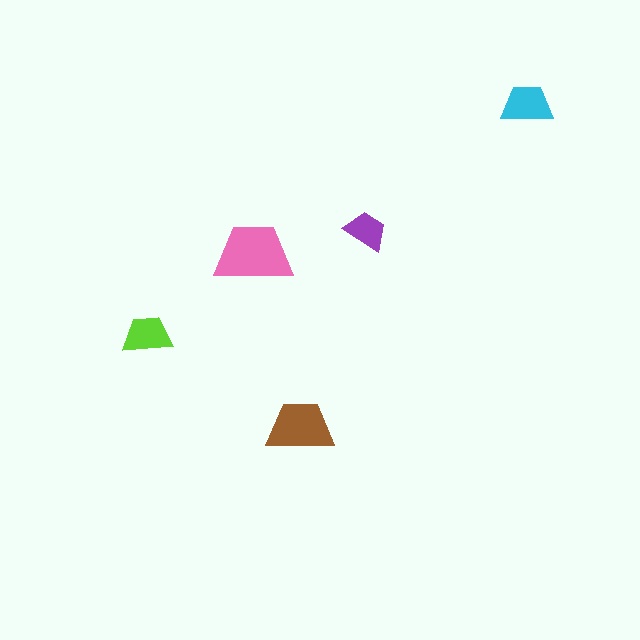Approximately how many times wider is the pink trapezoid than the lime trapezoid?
About 1.5 times wider.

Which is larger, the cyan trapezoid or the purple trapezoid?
The cyan one.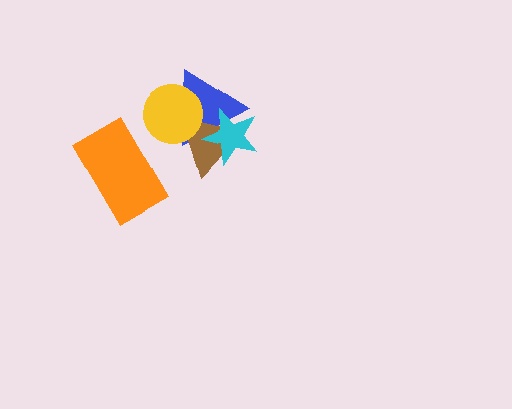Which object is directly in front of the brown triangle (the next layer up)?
The yellow circle is directly in front of the brown triangle.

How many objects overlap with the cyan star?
2 objects overlap with the cyan star.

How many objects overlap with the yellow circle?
2 objects overlap with the yellow circle.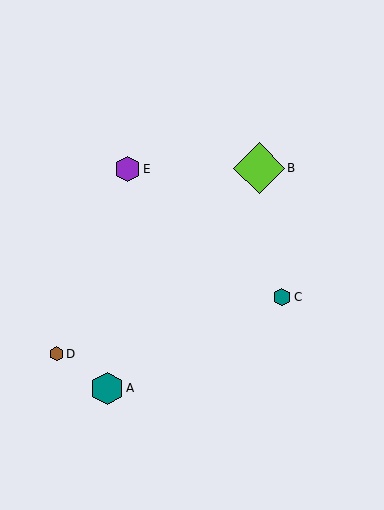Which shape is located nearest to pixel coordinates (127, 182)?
The purple hexagon (labeled E) at (127, 169) is nearest to that location.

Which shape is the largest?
The lime diamond (labeled B) is the largest.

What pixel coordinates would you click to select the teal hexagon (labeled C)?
Click at (282, 297) to select the teal hexagon C.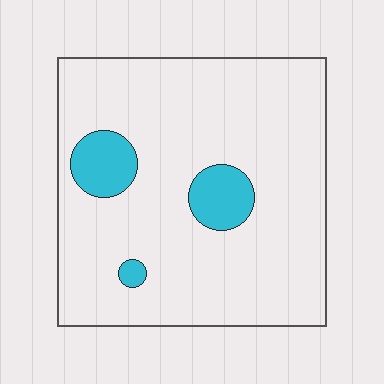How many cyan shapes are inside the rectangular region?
3.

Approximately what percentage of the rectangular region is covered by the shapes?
Approximately 10%.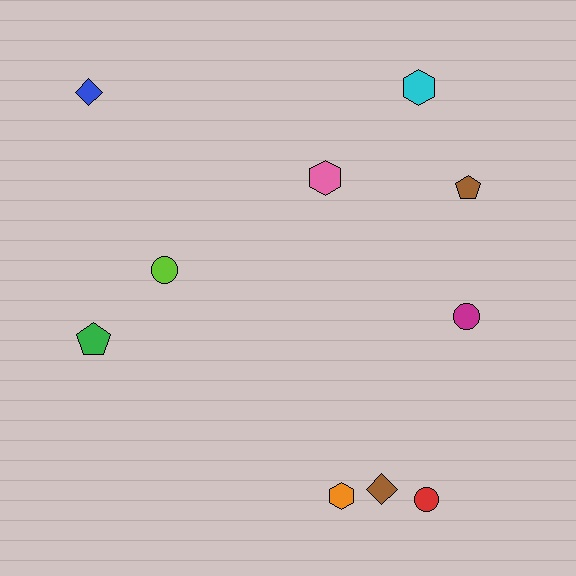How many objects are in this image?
There are 10 objects.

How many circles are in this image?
There are 3 circles.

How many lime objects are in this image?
There is 1 lime object.